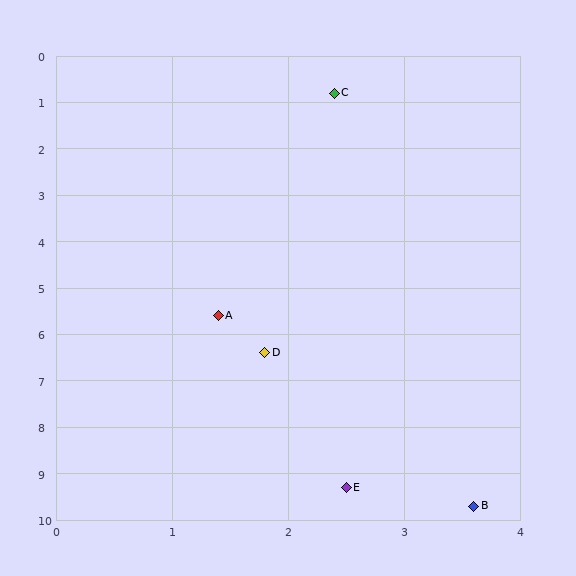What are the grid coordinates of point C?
Point C is at approximately (2.4, 0.8).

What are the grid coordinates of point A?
Point A is at approximately (1.4, 5.6).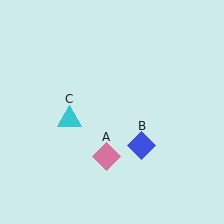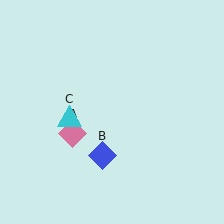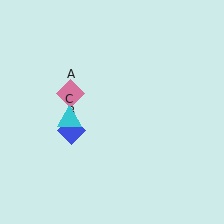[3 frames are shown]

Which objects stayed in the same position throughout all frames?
Cyan triangle (object C) remained stationary.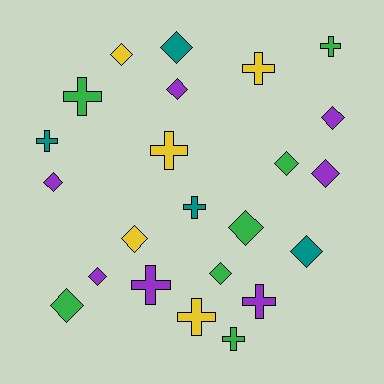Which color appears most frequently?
Green, with 7 objects.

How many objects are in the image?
There are 23 objects.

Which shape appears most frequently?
Diamond, with 13 objects.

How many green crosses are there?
There are 3 green crosses.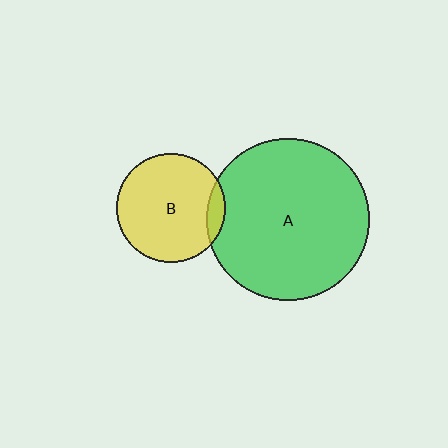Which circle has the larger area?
Circle A (green).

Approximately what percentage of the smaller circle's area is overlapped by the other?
Approximately 10%.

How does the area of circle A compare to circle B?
Approximately 2.2 times.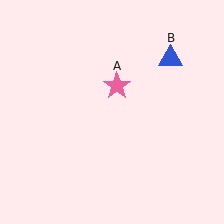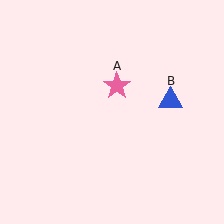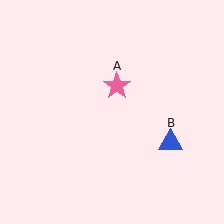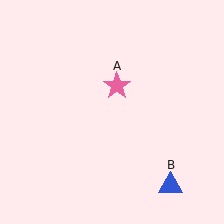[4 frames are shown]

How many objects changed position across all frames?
1 object changed position: blue triangle (object B).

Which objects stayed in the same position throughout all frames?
Pink star (object A) remained stationary.